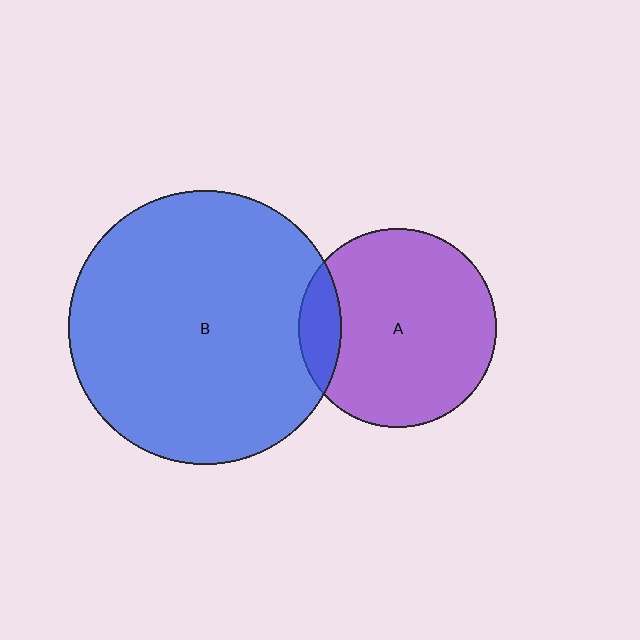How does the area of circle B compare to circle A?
Approximately 1.9 times.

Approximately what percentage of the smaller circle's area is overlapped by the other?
Approximately 15%.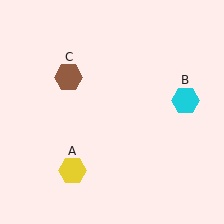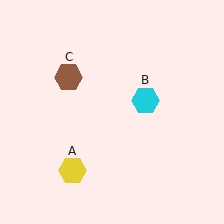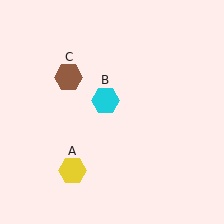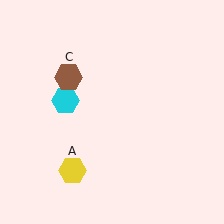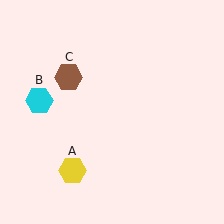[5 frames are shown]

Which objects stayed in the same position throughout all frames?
Yellow hexagon (object A) and brown hexagon (object C) remained stationary.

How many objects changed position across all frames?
1 object changed position: cyan hexagon (object B).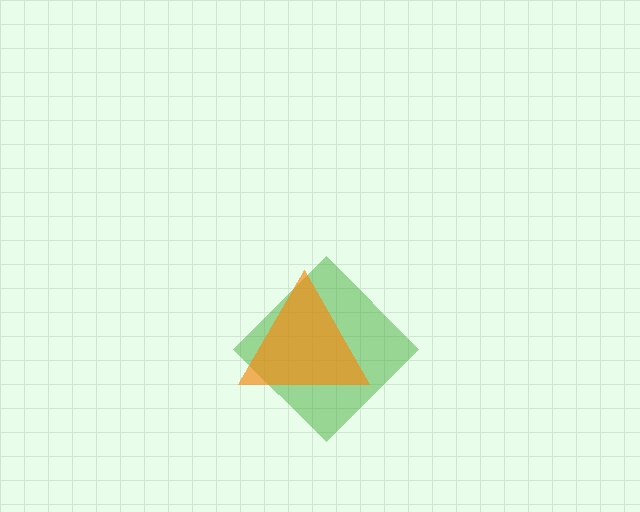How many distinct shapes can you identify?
There are 2 distinct shapes: a green diamond, an orange triangle.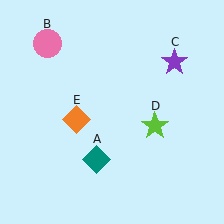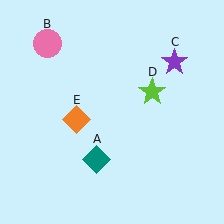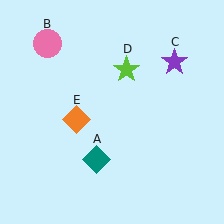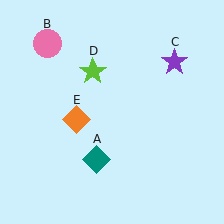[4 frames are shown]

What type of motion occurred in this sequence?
The lime star (object D) rotated counterclockwise around the center of the scene.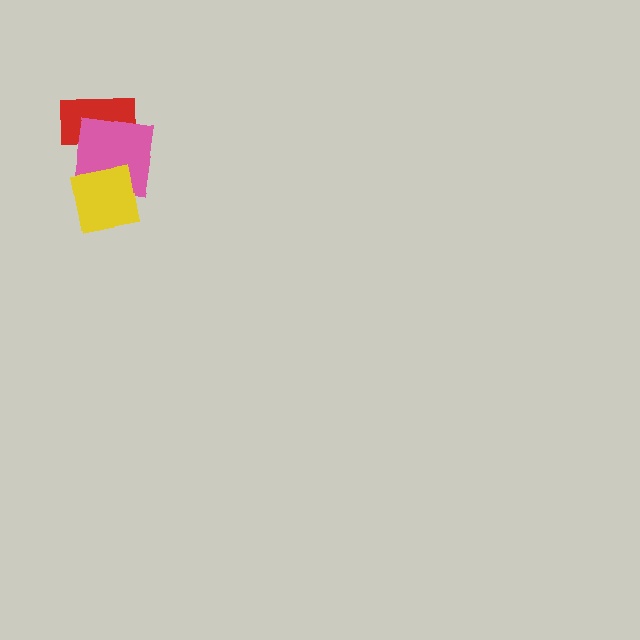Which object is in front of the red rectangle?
The pink square is in front of the red rectangle.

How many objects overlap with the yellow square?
1 object overlaps with the yellow square.